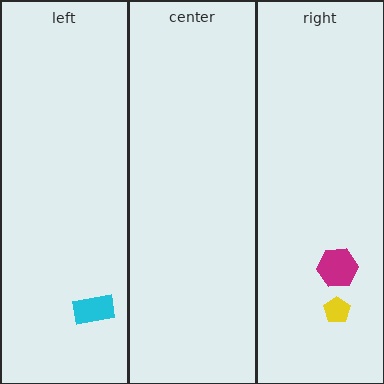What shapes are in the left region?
The cyan rectangle.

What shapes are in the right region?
The magenta hexagon, the yellow pentagon.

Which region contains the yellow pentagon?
The right region.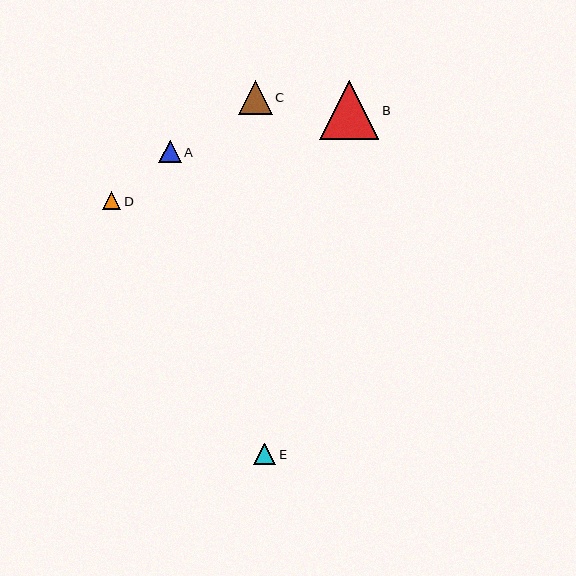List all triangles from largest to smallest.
From largest to smallest: B, C, A, E, D.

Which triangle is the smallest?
Triangle D is the smallest with a size of approximately 18 pixels.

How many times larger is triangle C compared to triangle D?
Triangle C is approximately 1.9 times the size of triangle D.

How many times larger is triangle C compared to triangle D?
Triangle C is approximately 1.9 times the size of triangle D.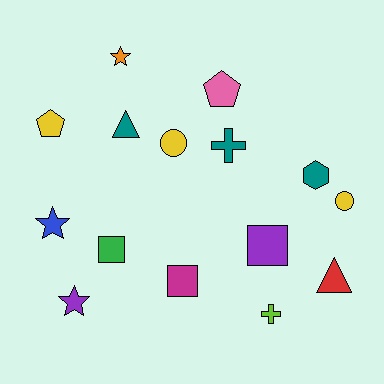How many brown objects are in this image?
There are no brown objects.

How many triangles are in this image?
There are 2 triangles.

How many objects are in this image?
There are 15 objects.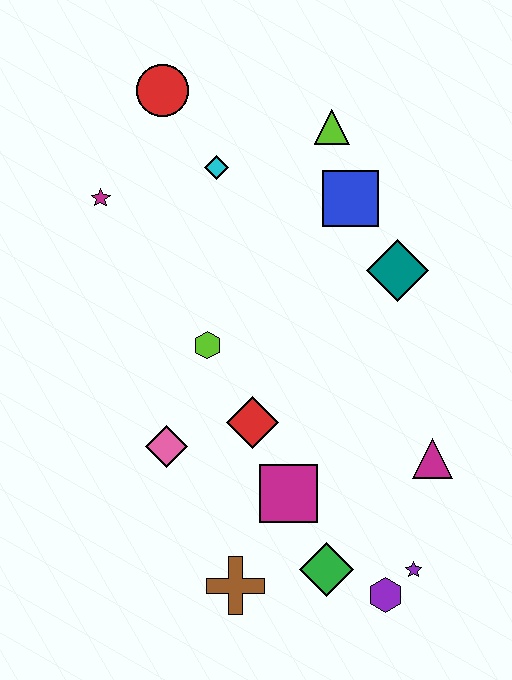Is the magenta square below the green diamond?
No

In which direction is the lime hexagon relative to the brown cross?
The lime hexagon is above the brown cross.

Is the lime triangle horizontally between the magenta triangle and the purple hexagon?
No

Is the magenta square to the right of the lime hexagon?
Yes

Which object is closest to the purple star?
The purple hexagon is closest to the purple star.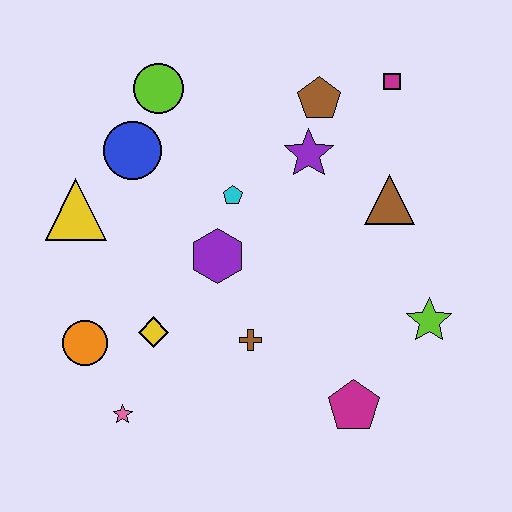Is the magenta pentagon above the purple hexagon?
No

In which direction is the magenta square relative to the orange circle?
The magenta square is to the right of the orange circle.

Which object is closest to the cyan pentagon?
The purple hexagon is closest to the cyan pentagon.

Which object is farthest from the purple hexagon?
The magenta square is farthest from the purple hexagon.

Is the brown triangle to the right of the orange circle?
Yes